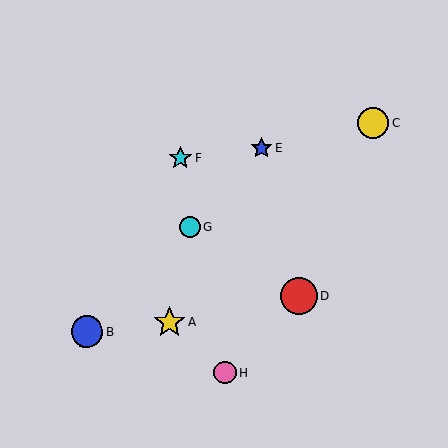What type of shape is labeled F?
Shape F is a cyan star.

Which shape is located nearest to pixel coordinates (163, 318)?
The yellow star (labeled A) at (169, 322) is nearest to that location.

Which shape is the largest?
The red circle (labeled D) is the largest.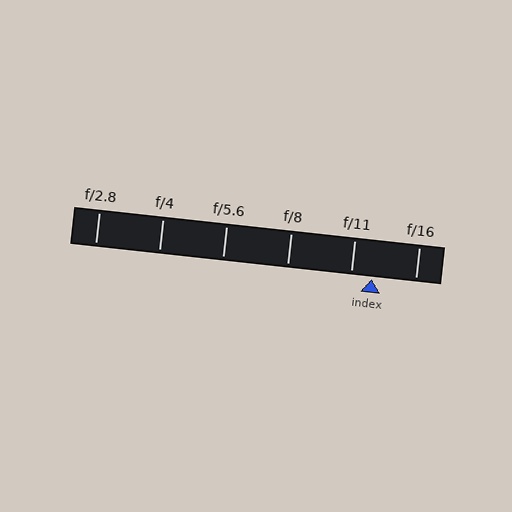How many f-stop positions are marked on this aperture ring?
There are 6 f-stop positions marked.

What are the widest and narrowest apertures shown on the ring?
The widest aperture shown is f/2.8 and the narrowest is f/16.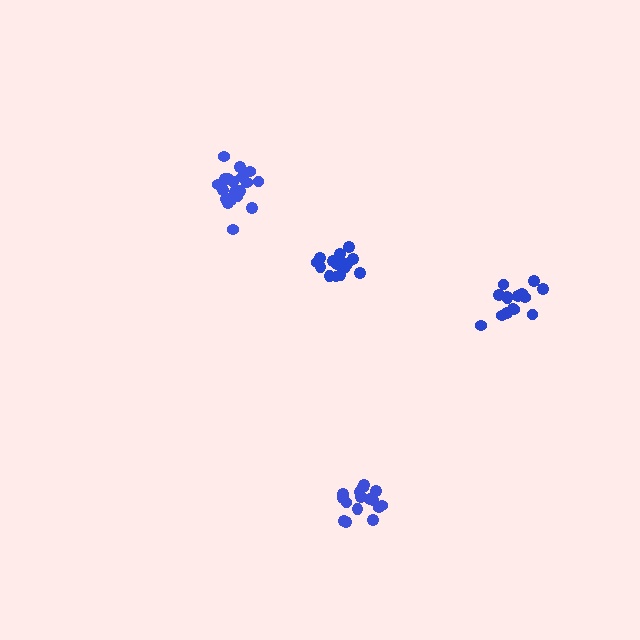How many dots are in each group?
Group 1: 16 dots, Group 2: 15 dots, Group 3: 15 dots, Group 4: 20 dots (66 total).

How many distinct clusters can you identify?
There are 4 distinct clusters.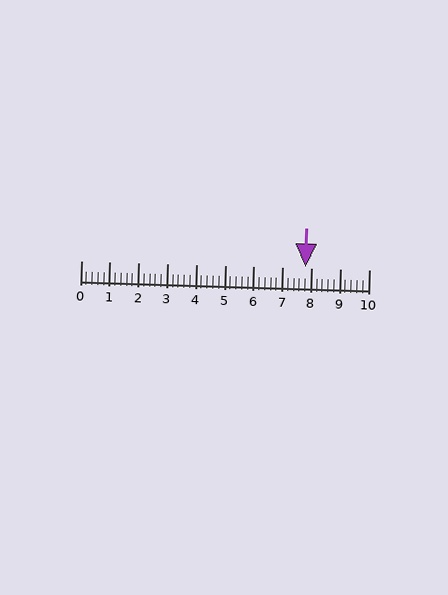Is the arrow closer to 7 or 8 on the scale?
The arrow is closer to 8.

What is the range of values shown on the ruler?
The ruler shows values from 0 to 10.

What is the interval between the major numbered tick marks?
The major tick marks are spaced 1 units apart.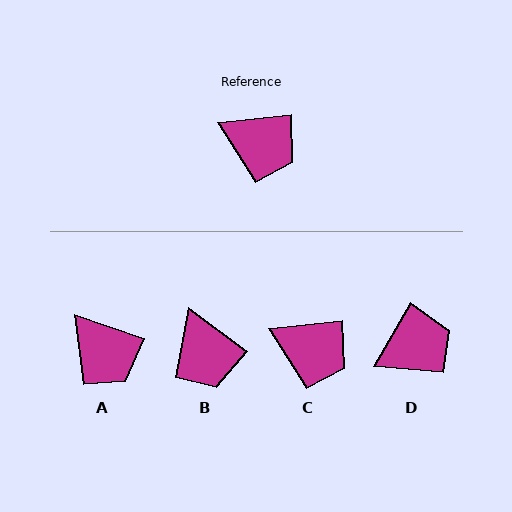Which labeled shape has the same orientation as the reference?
C.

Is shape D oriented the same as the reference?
No, it is off by about 53 degrees.